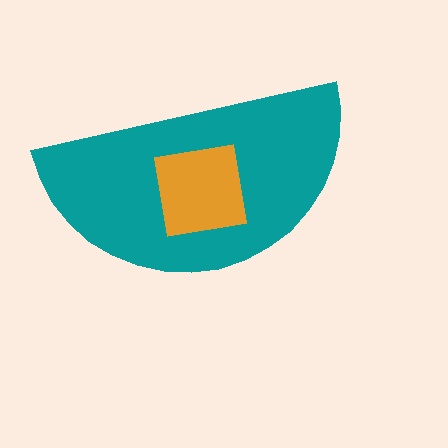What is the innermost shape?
The orange square.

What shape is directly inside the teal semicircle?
The orange square.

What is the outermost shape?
The teal semicircle.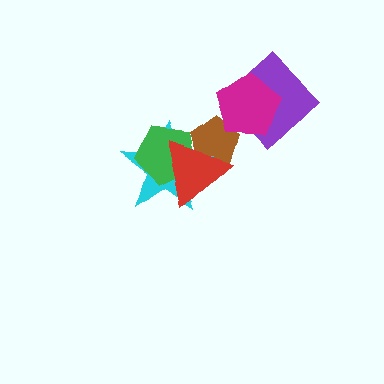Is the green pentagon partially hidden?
Yes, it is partially covered by another shape.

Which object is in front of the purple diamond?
The magenta pentagon is in front of the purple diamond.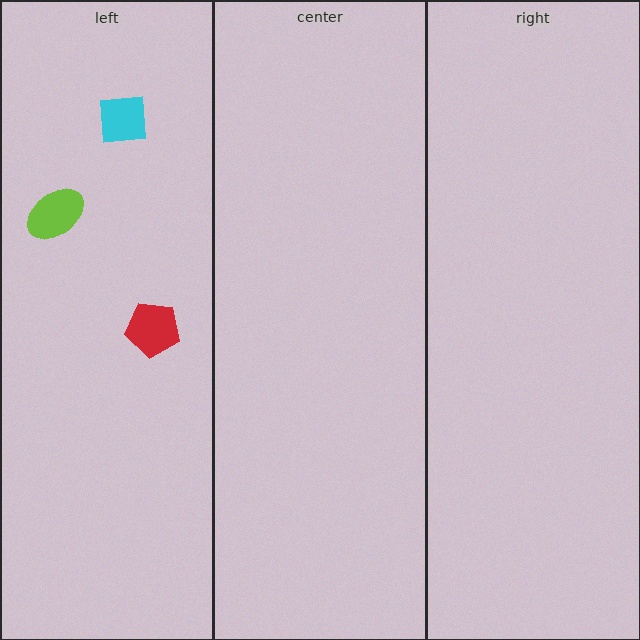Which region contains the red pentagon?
The left region.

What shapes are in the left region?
The lime ellipse, the cyan square, the red pentagon.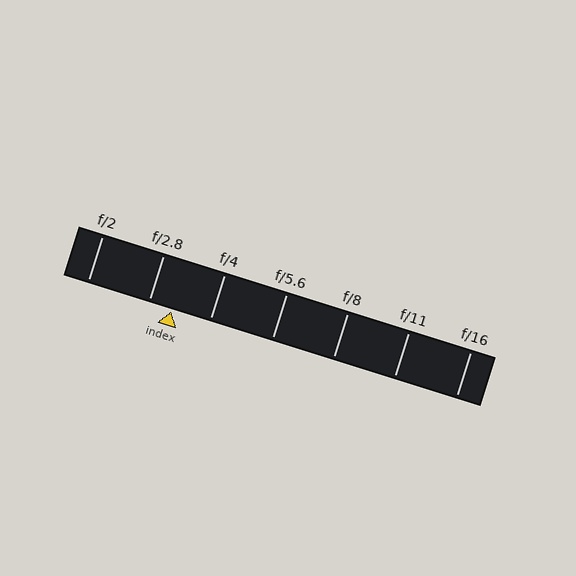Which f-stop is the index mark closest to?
The index mark is closest to f/2.8.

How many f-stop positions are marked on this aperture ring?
There are 7 f-stop positions marked.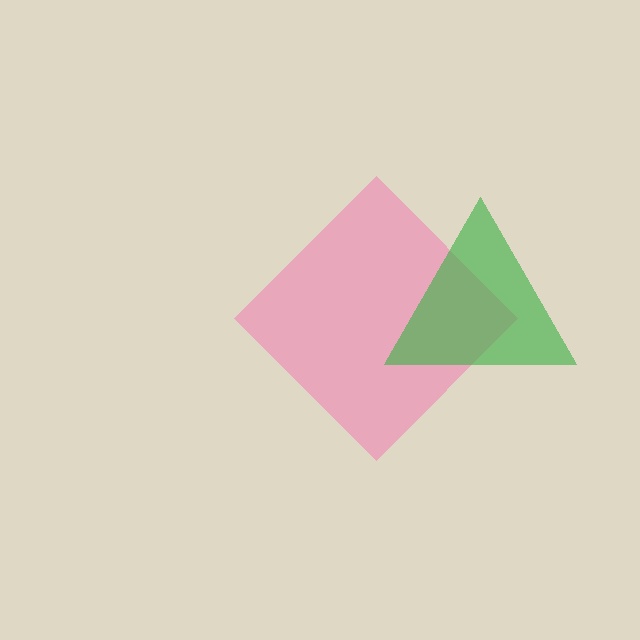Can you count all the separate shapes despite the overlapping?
Yes, there are 2 separate shapes.